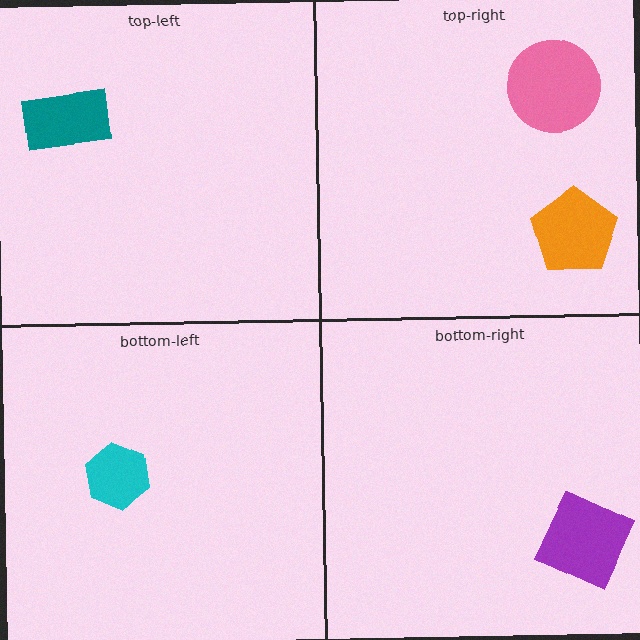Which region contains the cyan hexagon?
The bottom-left region.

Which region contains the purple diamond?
The bottom-right region.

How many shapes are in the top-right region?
2.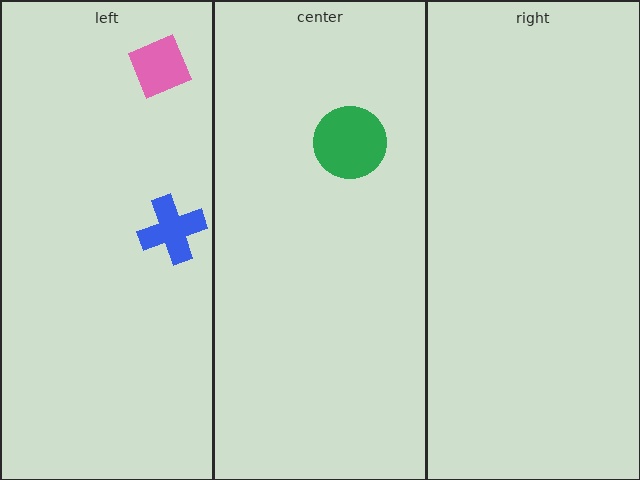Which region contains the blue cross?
The left region.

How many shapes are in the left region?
2.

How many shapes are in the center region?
1.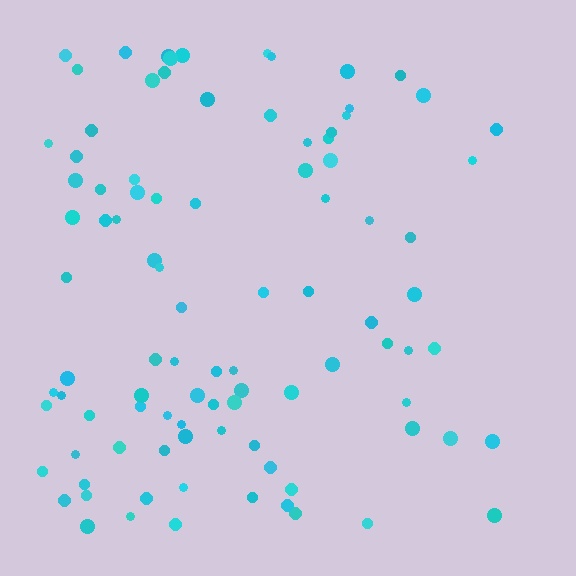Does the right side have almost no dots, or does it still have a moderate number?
Still a moderate number, just noticeably fewer than the left.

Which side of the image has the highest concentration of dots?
The left.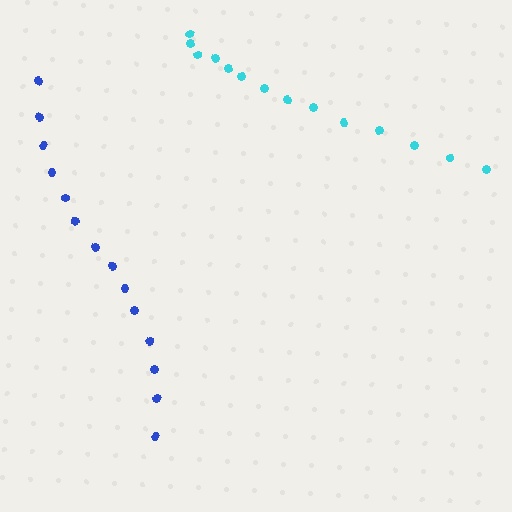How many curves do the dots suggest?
There are 2 distinct paths.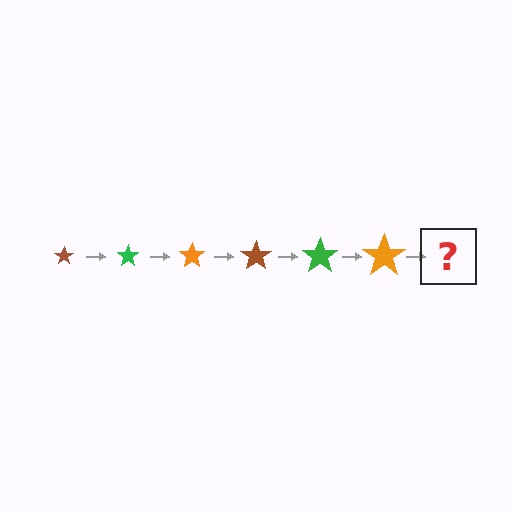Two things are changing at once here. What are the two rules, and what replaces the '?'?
The two rules are that the star grows larger each step and the color cycles through brown, green, and orange. The '?' should be a brown star, larger than the previous one.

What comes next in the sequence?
The next element should be a brown star, larger than the previous one.